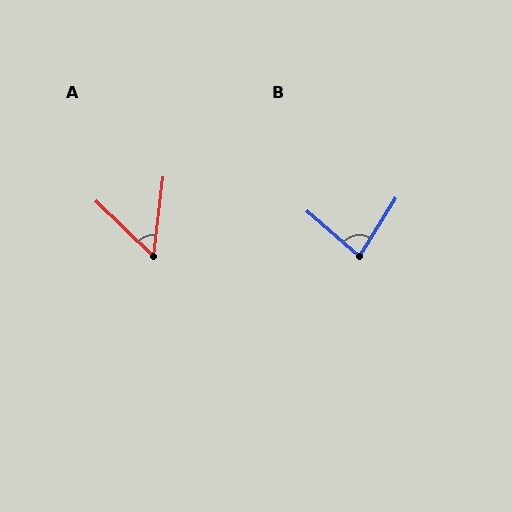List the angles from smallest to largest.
A (53°), B (81°).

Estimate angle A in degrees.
Approximately 53 degrees.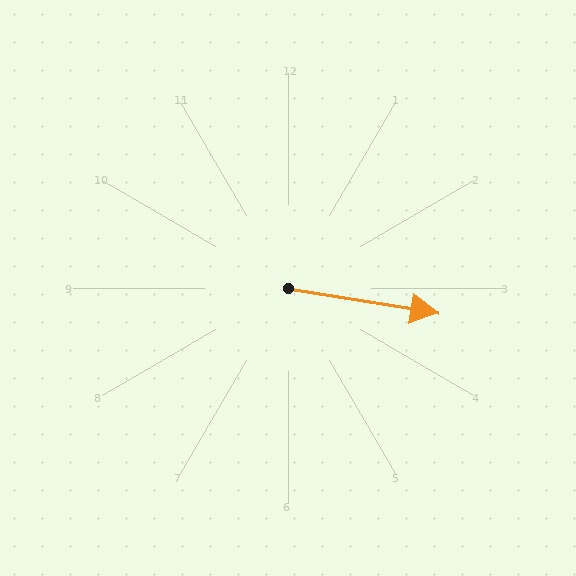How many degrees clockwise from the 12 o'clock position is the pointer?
Approximately 99 degrees.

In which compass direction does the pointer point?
East.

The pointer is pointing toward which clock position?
Roughly 3 o'clock.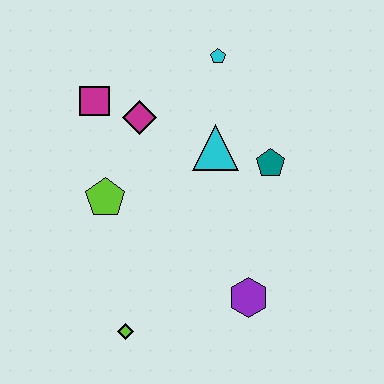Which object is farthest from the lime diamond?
The cyan pentagon is farthest from the lime diamond.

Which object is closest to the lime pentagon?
The magenta diamond is closest to the lime pentagon.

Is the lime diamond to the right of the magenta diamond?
No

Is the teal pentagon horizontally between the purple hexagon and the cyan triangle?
No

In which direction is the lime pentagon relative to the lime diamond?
The lime pentagon is above the lime diamond.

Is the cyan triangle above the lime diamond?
Yes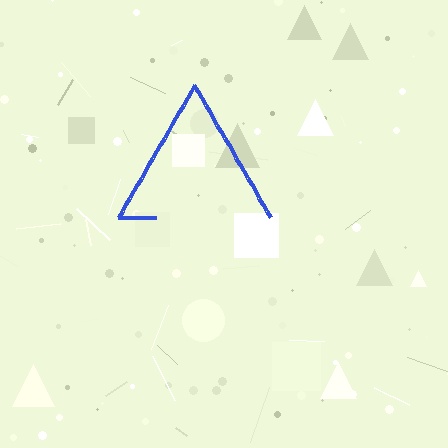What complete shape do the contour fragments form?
The contour fragments form a triangle.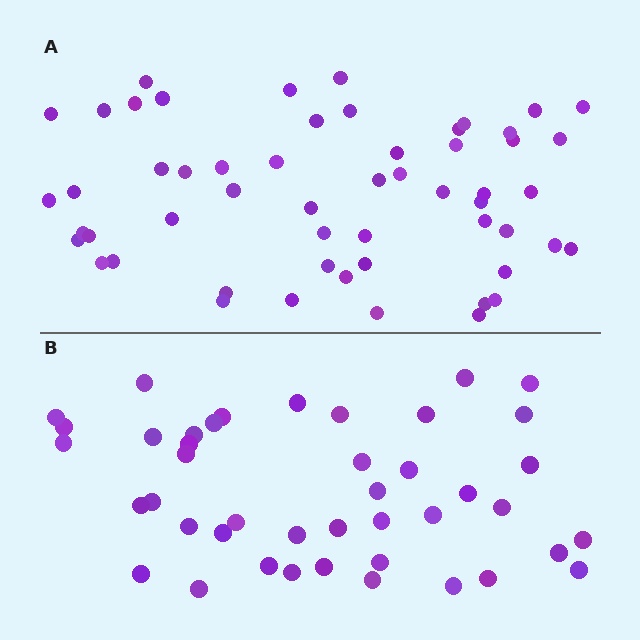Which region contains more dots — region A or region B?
Region A (the top region) has more dots.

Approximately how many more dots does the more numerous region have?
Region A has roughly 12 or so more dots than region B.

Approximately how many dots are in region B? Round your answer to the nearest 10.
About 40 dots. (The exact count is 43, which rounds to 40.)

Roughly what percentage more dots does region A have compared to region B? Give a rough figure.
About 30% more.